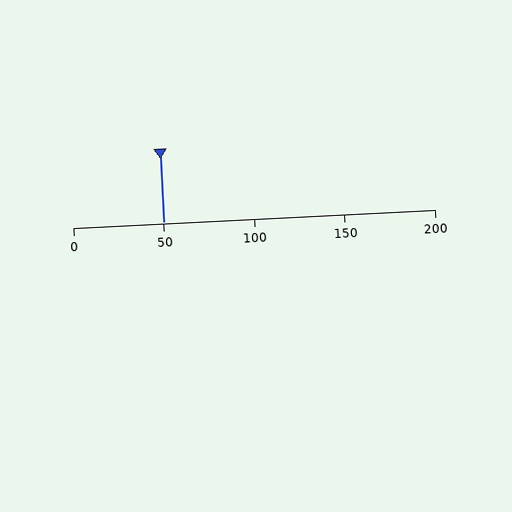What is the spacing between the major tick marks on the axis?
The major ticks are spaced 50 apart.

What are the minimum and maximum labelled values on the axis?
The axis runs from 0 to 200.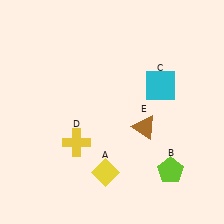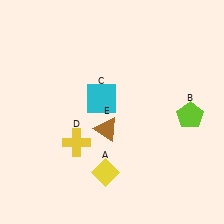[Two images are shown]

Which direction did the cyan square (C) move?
The cyan square (C) moved left.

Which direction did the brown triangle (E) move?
The brown triangle (E) moved left.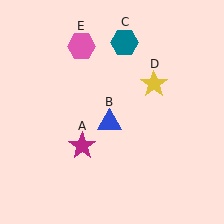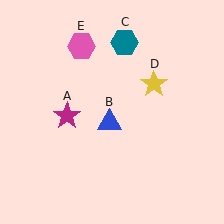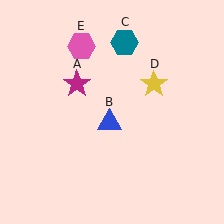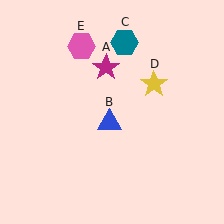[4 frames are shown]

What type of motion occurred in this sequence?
The magenta star (object A) rotated clockwise around the center of the scene.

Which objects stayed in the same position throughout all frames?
Blue triangle (object B) and teal hexagon (object C) and yellow star (object D) and pink hexagon (object E) remained stationary.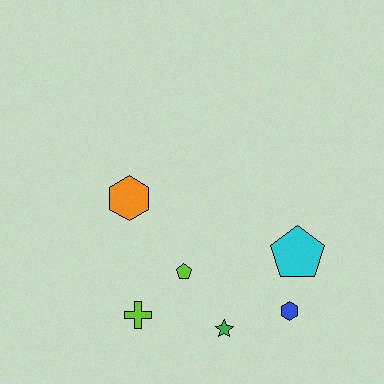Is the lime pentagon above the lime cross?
Yes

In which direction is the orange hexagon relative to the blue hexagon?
The orange hexagon is to the left of the blue hexagon.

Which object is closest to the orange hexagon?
The lime pentagon is closest to the orange hexagon.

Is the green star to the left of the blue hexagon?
Yes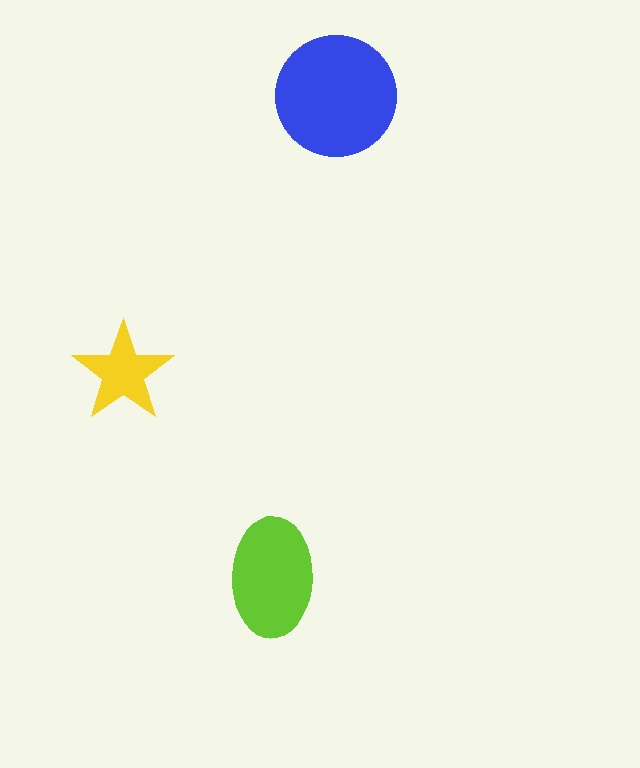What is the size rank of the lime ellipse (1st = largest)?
2nd.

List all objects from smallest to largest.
The yellow star, the lime ellipse, the blue circle.